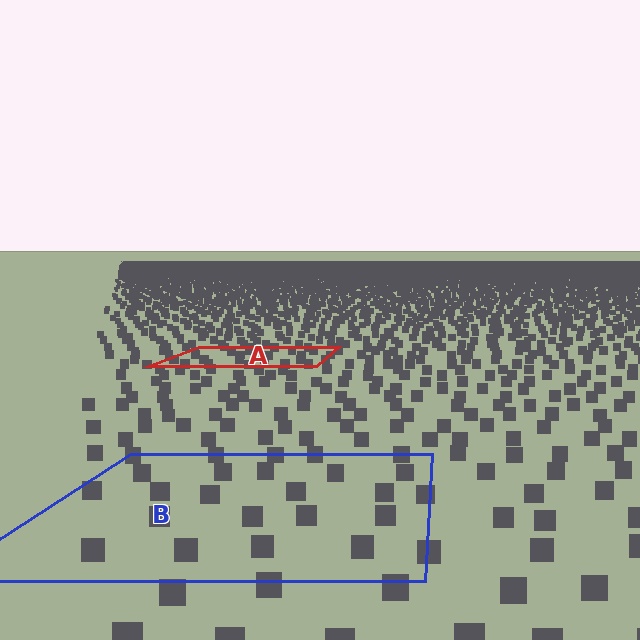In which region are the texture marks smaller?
The texture marks are smaller in region A, because it is farther away.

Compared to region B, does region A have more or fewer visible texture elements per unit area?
Region A has more texture elements per unit area — they are packed more densely because it is farther away.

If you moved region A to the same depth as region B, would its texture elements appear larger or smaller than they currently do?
They would appear larger. At a closer depth, the same texture elements are projected at a bigger on-screen size.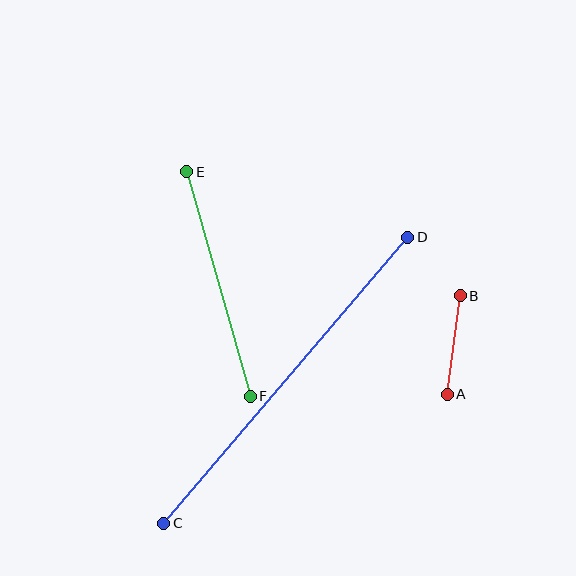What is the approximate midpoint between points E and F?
The midpoint is at approximately (218, 284) pixels.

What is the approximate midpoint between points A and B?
The midpoint is at approximately (454, 345) pixels.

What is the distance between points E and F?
The distance is approximately 233 pixels.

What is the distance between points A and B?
The distance is approximately 99 pixels.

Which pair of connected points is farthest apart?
Points C and D are farthest apart.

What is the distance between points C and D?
The distance is approximately 376 pixels.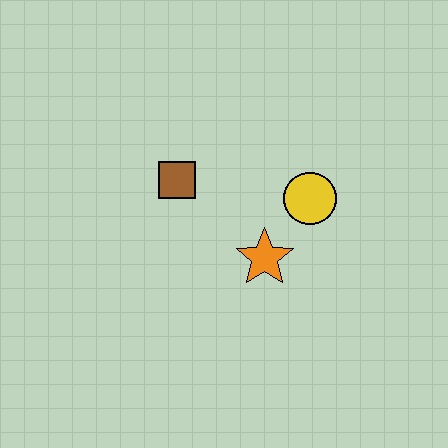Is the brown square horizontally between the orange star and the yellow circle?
No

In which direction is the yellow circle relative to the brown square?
The yellow circle is to the right of the brown square.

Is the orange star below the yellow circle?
Yes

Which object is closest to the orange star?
The yellow circle is closest to the orange star.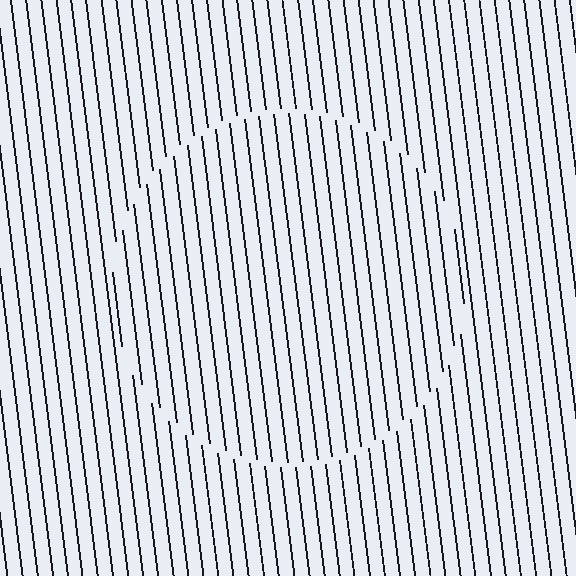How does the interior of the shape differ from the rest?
The interior of the shape contains the same grating, shifted by half a period — the contour is defined by the phase discontinuity where line-ends from the inner and outer gratings abut.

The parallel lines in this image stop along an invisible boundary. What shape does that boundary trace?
An illusory circle. The interior of the shape contains the same grating, shifted by half a period — the contour is defined by the phase discontinuity where line-ends from the inner and outer gratings abut.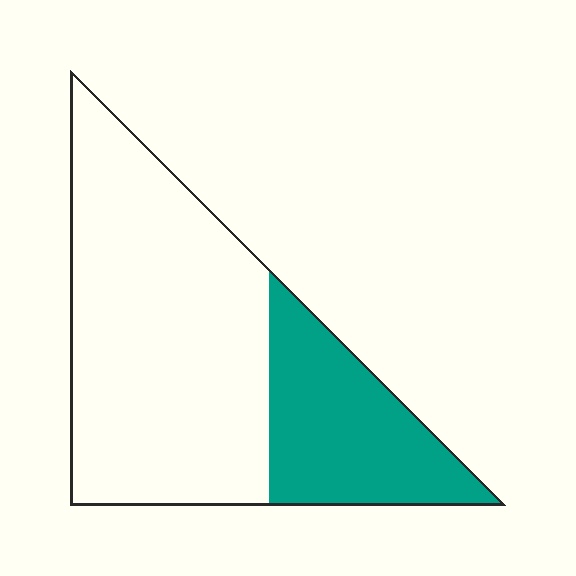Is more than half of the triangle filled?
No.